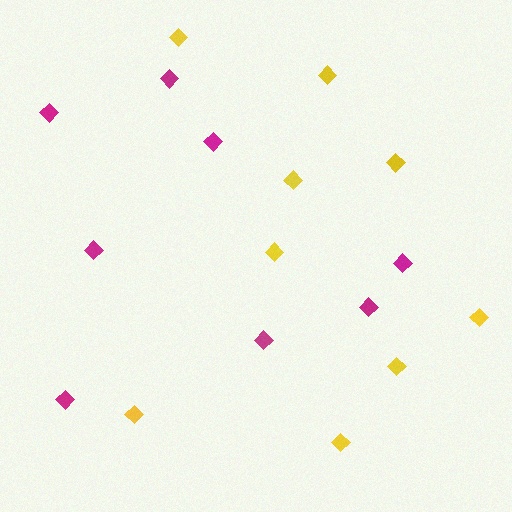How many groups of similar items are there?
There are 2 groups: one group of magenta diamonds (8) and one group of yellow diamonds (9).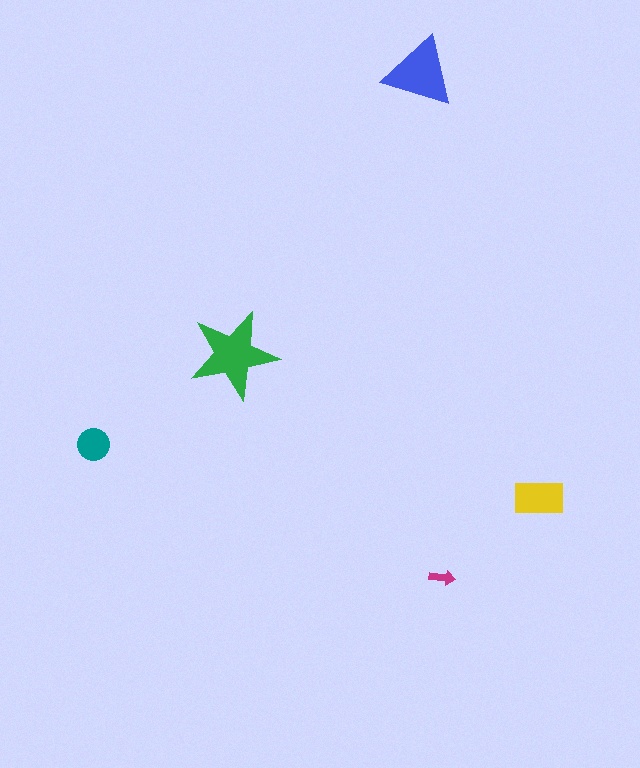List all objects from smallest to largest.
The magenta arrow, the teal circle, the yellow rectangle, the blue triangle, the green star.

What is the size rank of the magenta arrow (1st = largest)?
5th.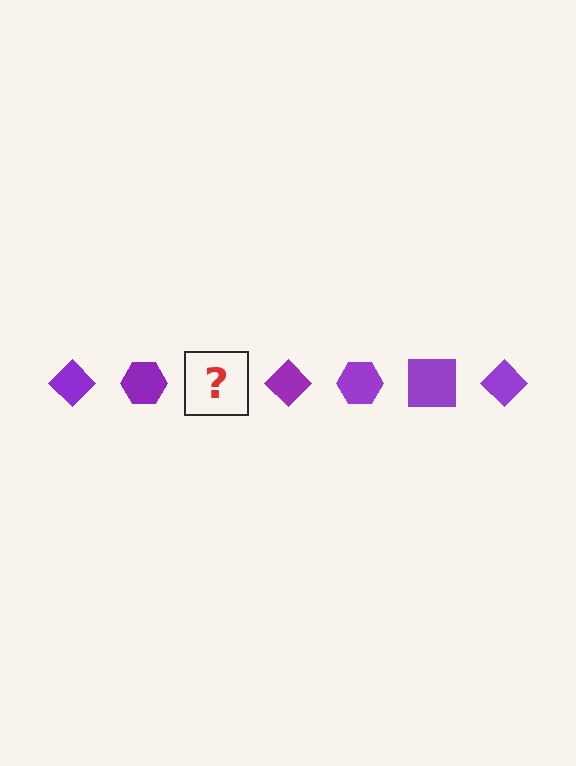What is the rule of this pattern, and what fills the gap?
The rule is that the pattern cycles through diamond, hexagon, square shapes in purple. The gap should be filled with a purple square.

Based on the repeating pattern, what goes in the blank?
The blank should be a purple square.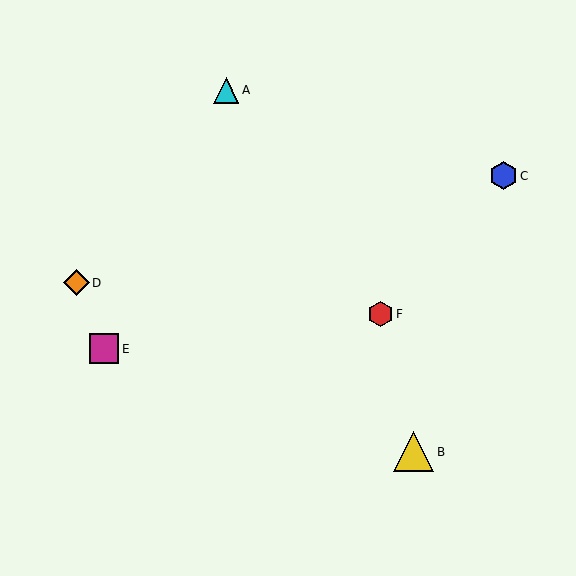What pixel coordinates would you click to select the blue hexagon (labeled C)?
Click at (503, 176) to select the blue hexagon C.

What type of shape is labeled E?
Shape E is a magenta square.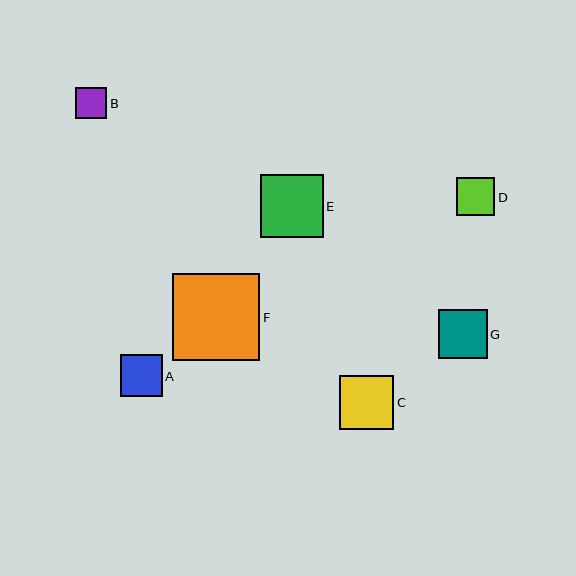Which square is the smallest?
Square B is the smallest with a size of approximately 31 pixels.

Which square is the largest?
Square F is the largest with a size of approximately 87 pixels.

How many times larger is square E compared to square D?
Square E is approximately 1.7 times the size of square D.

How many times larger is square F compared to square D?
Square F is approximately 2.3 times the size of square D.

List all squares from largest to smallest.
From largest to smallest: F, E, C, G, A, D, B.